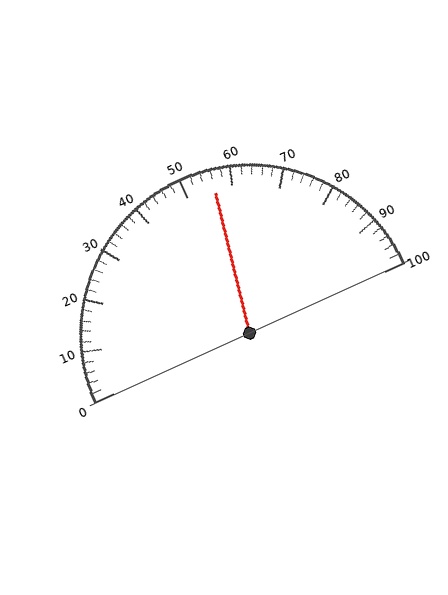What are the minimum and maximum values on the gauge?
The gauge ranges from 0 to 100.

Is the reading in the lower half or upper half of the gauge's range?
The reading is in the upper half of the range (0 to 100).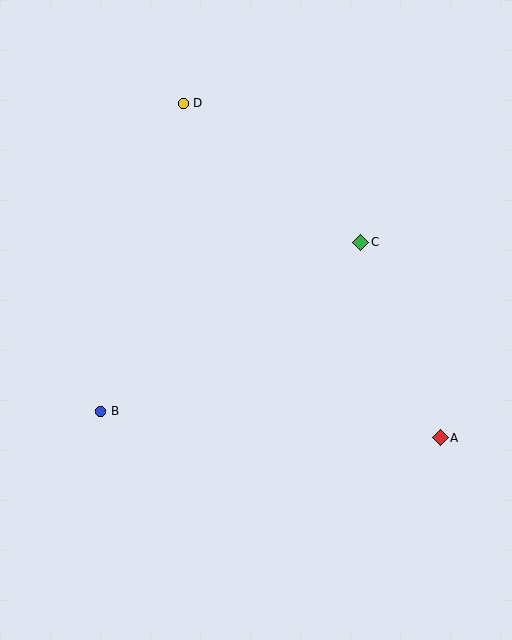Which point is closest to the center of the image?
Point C at (361, 242) is closest to the center.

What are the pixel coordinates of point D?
Point D is at (183, 103).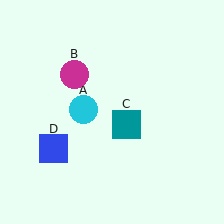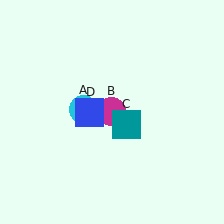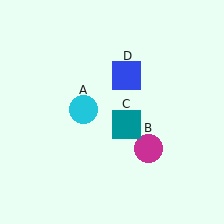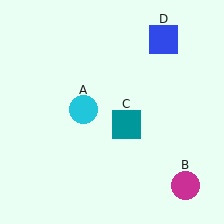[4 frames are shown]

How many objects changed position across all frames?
2 objects changed position: magenta circle (object B), blue square (object D).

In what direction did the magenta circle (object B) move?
The magenta circle (object B) moved down and to the right.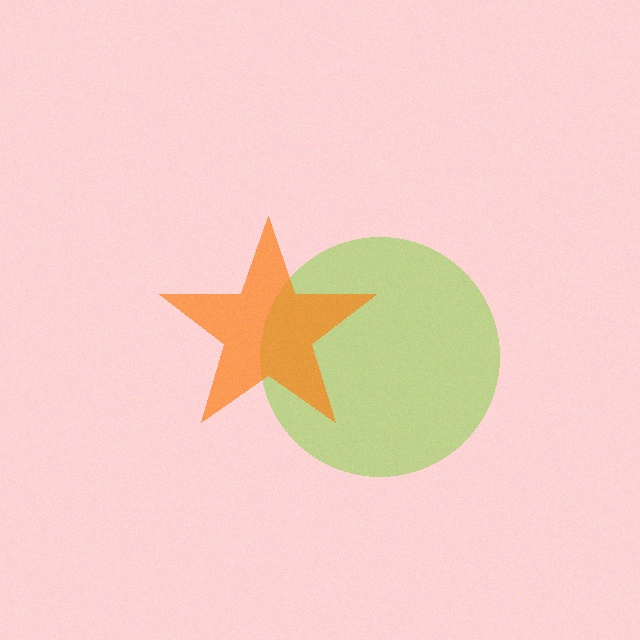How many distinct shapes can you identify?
There are 2 distinct shapes: a lime circle, an orange star.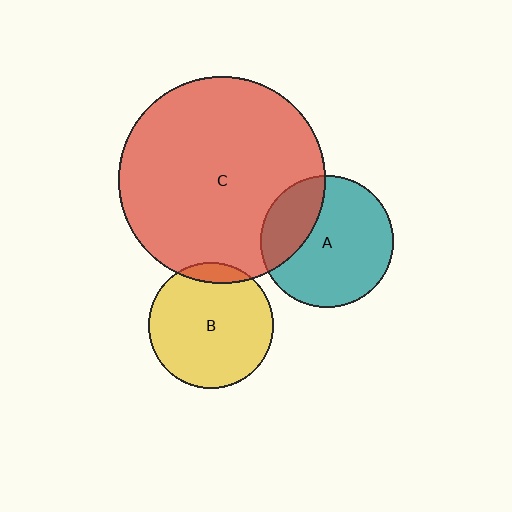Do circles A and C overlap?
Yes.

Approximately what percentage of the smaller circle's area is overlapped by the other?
Approximately 30%.